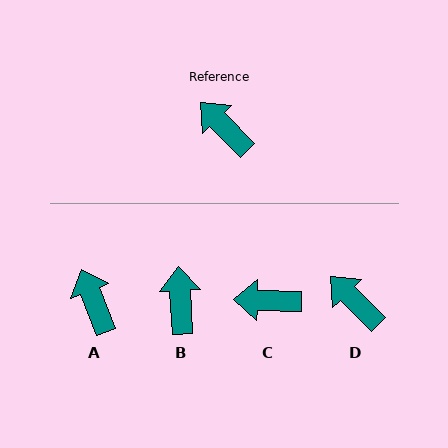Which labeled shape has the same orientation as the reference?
D.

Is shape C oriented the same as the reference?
No, it is off by about 44 degrees.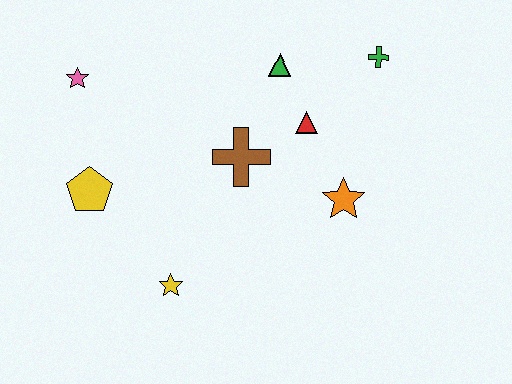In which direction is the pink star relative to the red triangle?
The pink star is to the left of the red triangle.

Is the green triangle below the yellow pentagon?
No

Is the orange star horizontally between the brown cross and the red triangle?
No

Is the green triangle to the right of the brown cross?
Yes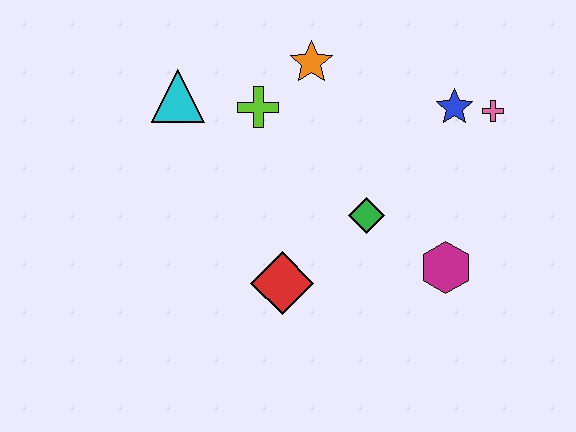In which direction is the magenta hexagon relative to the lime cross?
The magenta hexagon is to the right of the lime cross.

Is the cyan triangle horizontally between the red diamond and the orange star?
No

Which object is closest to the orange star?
The lime cross is closest to the orange star.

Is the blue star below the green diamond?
No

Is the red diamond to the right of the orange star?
No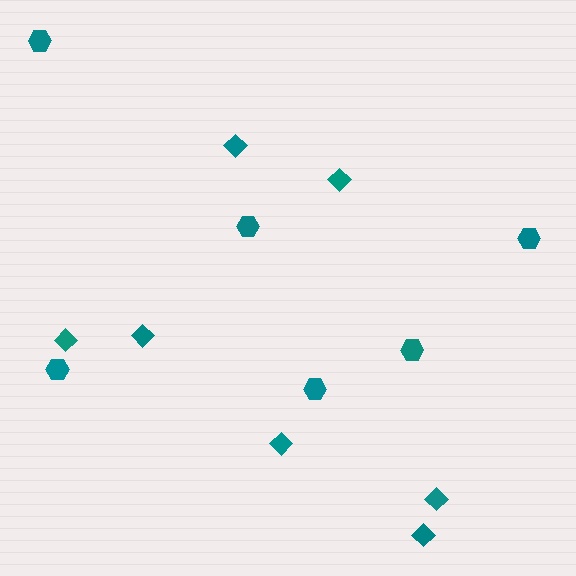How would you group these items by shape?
There are 2 groups: one group of hexagons (6) and one group of diamonds (7).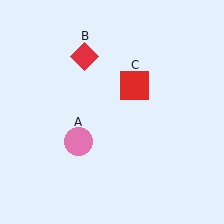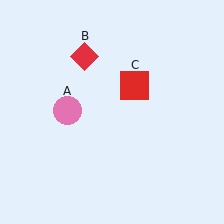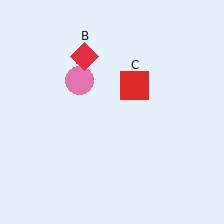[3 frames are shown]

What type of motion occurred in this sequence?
The pink circle (object A) rotated clockwise around the center of the scene.